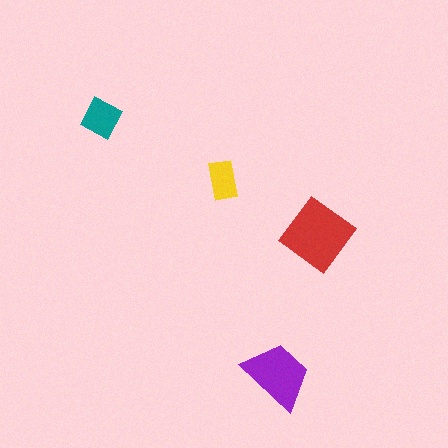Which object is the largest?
The red diamond.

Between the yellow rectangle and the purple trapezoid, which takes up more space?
The purple trapezoid.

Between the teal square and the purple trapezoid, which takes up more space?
The purple trapezoid.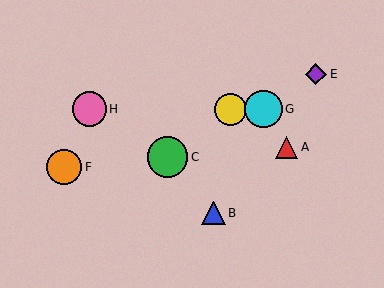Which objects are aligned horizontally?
Objects D, G, H are aligned horizontally.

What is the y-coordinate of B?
Object B is at y≈213.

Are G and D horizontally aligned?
Yes, both are at y≈109.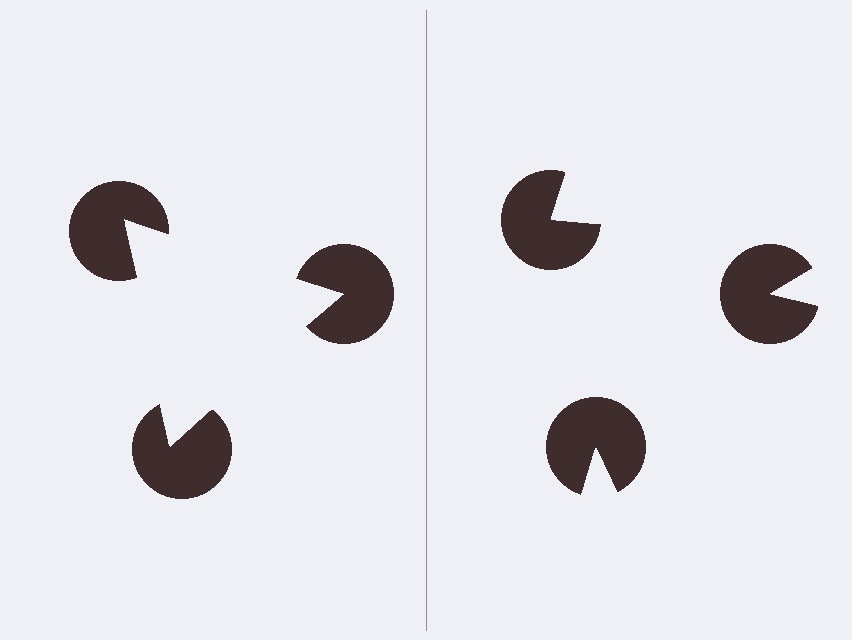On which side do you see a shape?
An illusory triangle appears on the left side. On the right side the wedge cuts are rotated, so no coherent shape forms.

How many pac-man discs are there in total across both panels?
6 — 3 on each side.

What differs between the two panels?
The pac-man discs are positioned identically on both sides; only the wedge orientations differ. On the left they align to a triangle; on the right they are misaligned.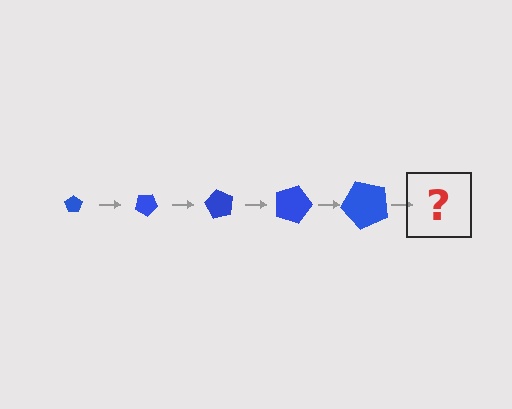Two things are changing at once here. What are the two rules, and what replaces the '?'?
The two rules are that the pentagon grows larger each step and it rotates 30 degrees each step. The '?' should be a pentagon, larger than the previous one and rotated 150 degrees from the start.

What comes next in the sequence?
The next element should be a pentagon, larger than the previous one and rotated 150 degrees from the start.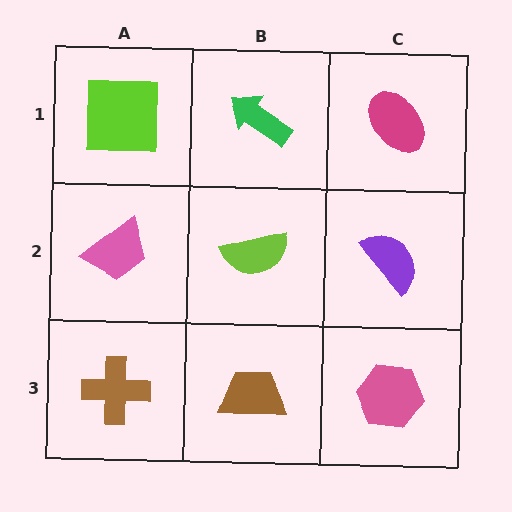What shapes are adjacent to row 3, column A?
A pink trapezoid (row 2, column A), a brown trapezoid (row 3, column B).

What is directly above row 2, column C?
A magenta ellipse.